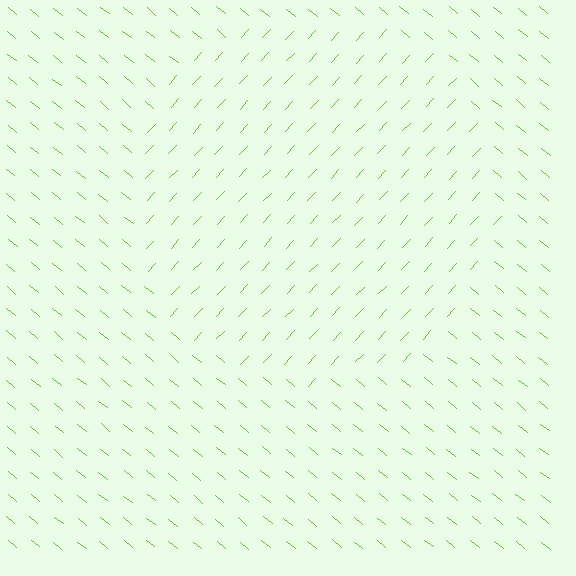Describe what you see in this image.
The image is filled with small lime line segments. A circle region in the image has lines oriented differently from the surrounding lines, creating a visible texture boundary.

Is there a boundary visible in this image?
Yes, there is a texture boundary formed by a change in line orientation.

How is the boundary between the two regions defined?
The boundary is defined purely by a change in line orientation (approximately 86 degrees difference). All lines are the same color and thickness.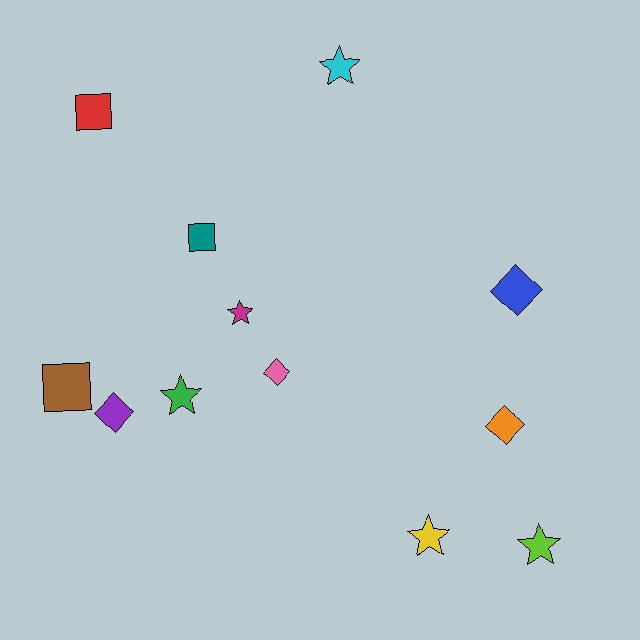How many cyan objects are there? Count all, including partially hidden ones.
There is 1 cyan object.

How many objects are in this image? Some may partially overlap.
There are 12 objects.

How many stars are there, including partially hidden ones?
There are 5 stars.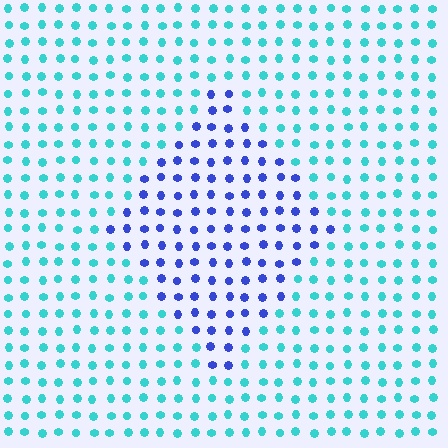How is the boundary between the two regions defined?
The boundary is defined purely by a slight shift in hue (about 55 degrees). Spacing, size, and orientation are identical on both sides.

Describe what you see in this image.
The image is filled with small cyan elements in a uniform arrangement. A diamond-shaped region is visible where the elements are tinted to a slightly different hue, forming a subtle color boundary.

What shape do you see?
I see a diamond.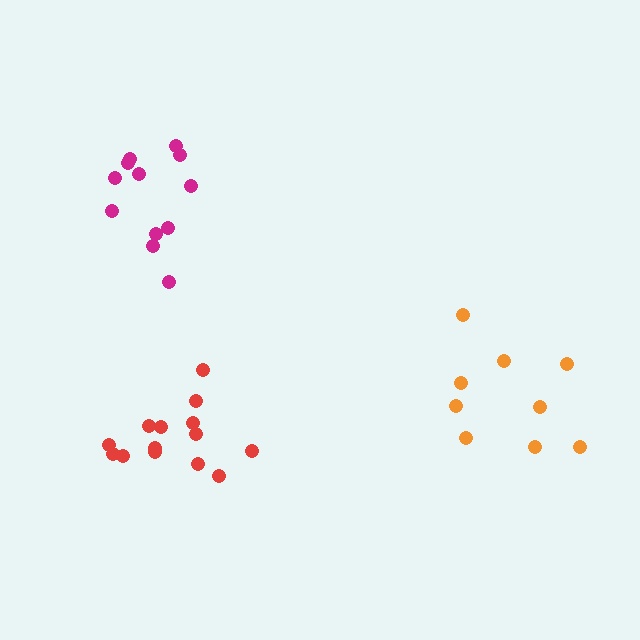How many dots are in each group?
Group 1: 9 dots, Group 2: 12 dots, Group 3: 14 dots (35 total).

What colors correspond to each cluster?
The clusters are colored: orange, magenta, red.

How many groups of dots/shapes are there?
There are 3 groups.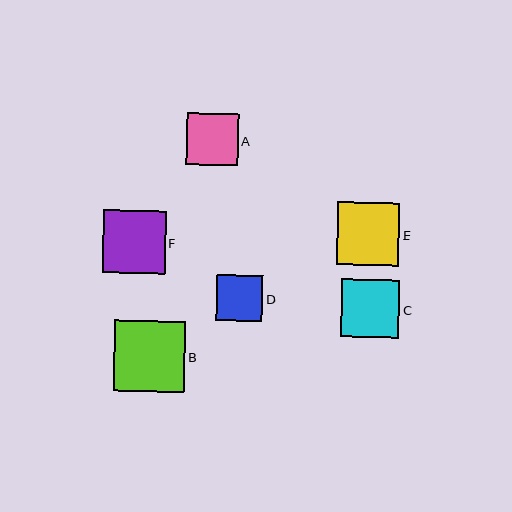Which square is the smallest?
Square D is the smallest with a size of approximately 47 pixels.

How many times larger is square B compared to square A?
Square B is approximately 1.4 times the size of square A.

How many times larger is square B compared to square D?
Square B is approximately 1.5 times the size of square D.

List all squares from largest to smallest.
From largest to smallest: B, F, E, C, A, D.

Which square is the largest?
Square B is the largest with a size of approximately 71 pixels.